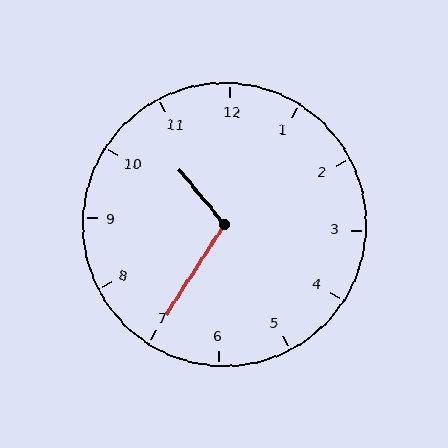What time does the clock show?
10:35.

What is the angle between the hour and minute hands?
Approximately 108 degrees.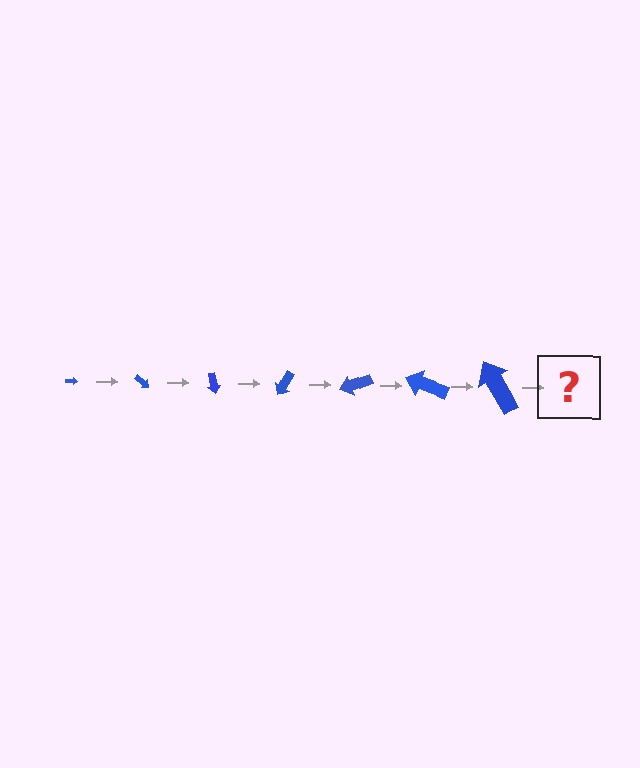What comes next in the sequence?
The next element should be an arrow, larger than the previous one and rotated 280 degrees from the start.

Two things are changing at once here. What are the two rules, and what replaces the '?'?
The two rules are that the arrow grows larger each step and it rotates 40 degrees each step. The '?' should be an arrow, larger than the previous one and rotated 280 degrees from the start.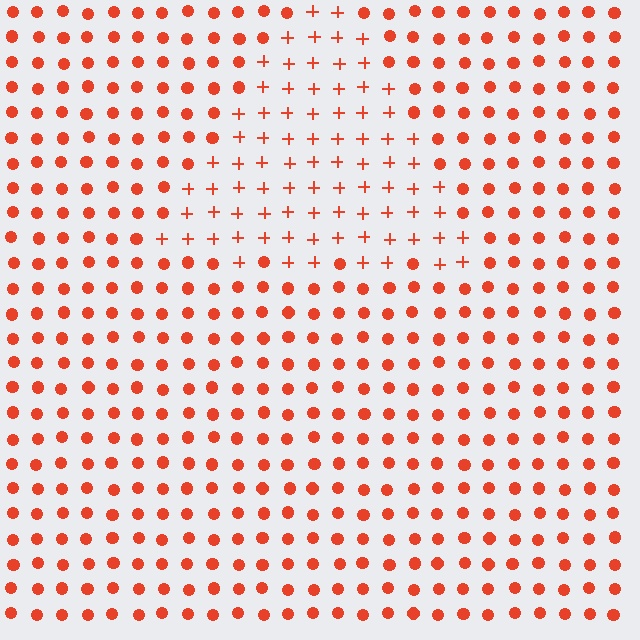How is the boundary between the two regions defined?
The boundary is defined by a change in element shape: plus signs inside vs. circles outside. All elements share the same color and spacing.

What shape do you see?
I see a triangle.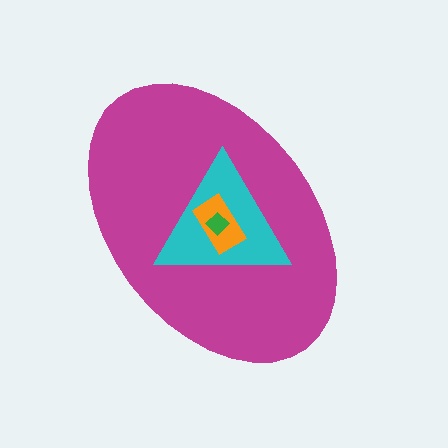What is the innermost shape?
The green diamond.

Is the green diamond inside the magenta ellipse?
Yes.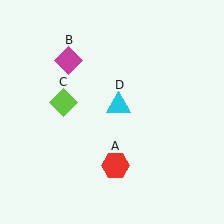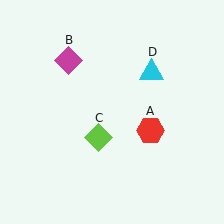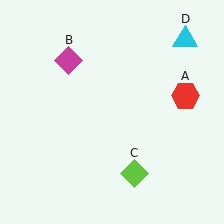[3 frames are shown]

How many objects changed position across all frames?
3 objects changed position: red hexagon (object A), lime diamond (object C), cyan triangle (object D).